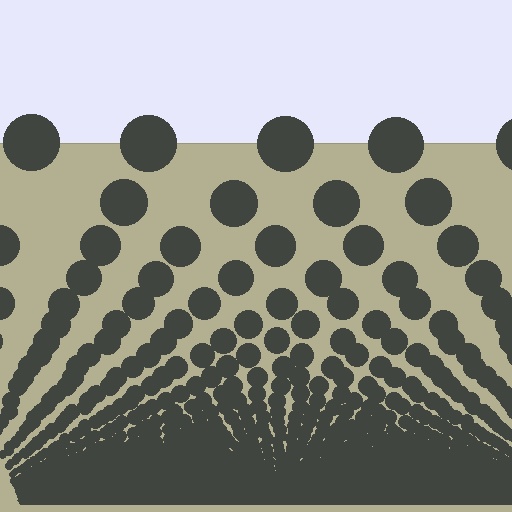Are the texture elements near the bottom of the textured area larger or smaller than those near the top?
Smaller. The gradient is inverted — elements near the bottom are smaller and denser.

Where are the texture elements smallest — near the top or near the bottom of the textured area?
Near the bottom.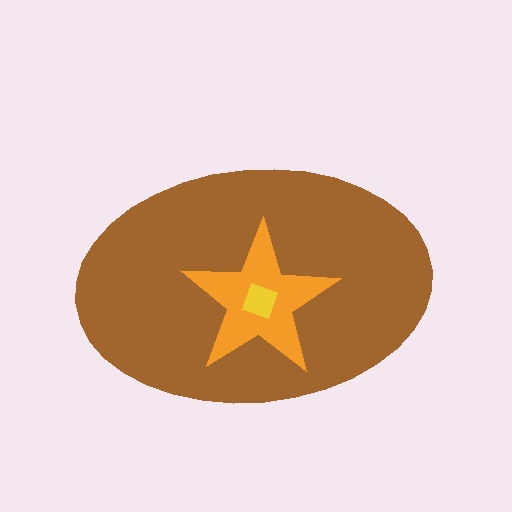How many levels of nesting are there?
3.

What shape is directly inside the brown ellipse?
The orange star.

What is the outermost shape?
The brown ellipse.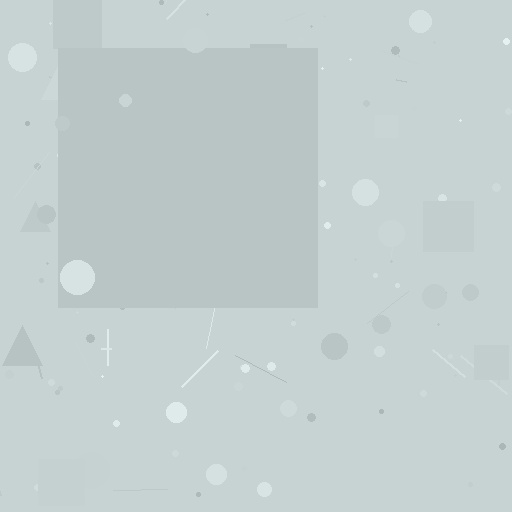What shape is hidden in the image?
A square is hidden in the image.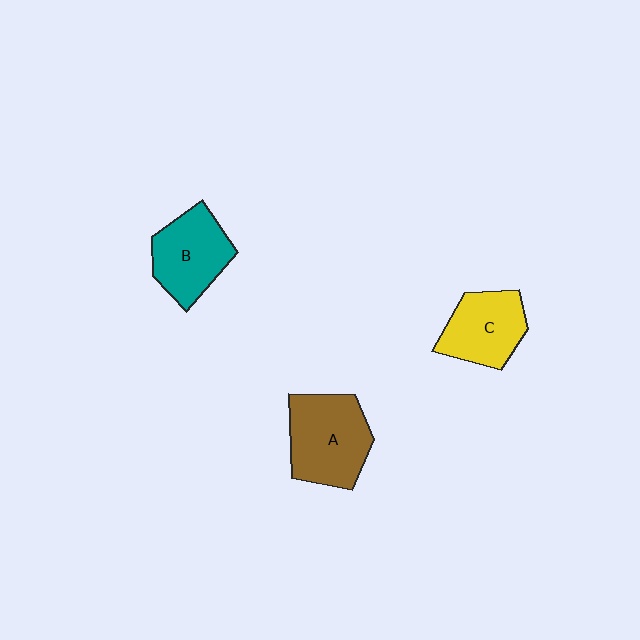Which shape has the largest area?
Shape A (brown).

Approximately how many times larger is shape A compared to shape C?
Approximately 1.3 times.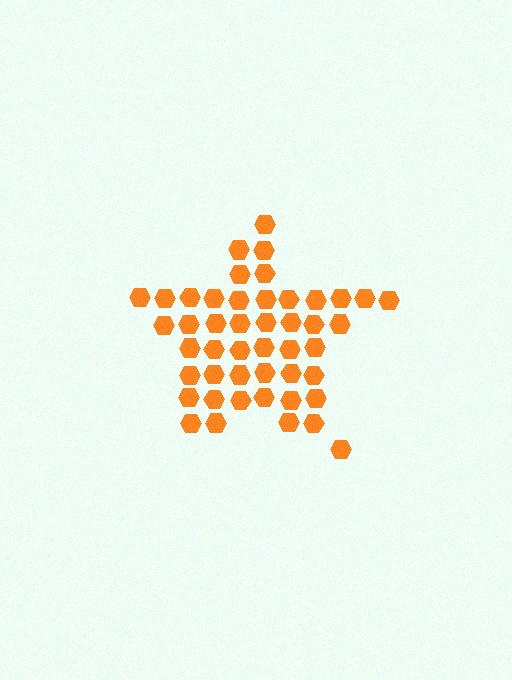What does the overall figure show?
The overall figure shows a star.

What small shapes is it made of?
It is made of small hexagons.